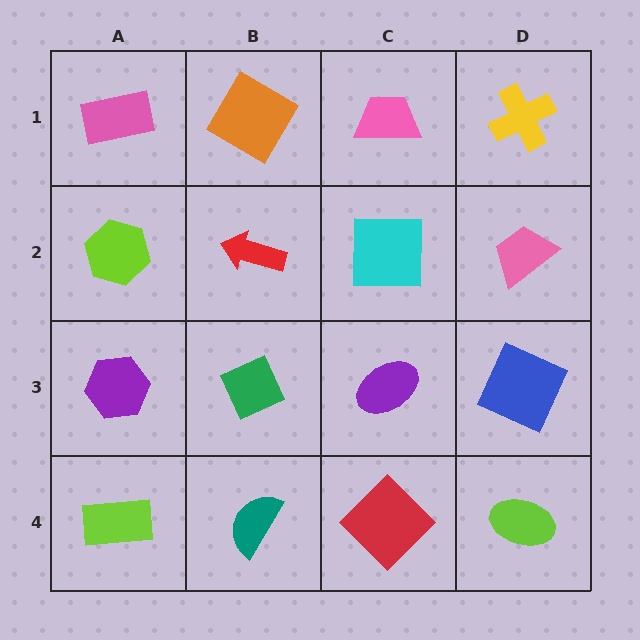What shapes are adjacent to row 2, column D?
A yellow cross (row 1, column D), a blue square (row 3, column D), a cyan square (row 2, column C).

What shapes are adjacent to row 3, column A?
A lime hexagon (row 2, column A), a lime rectangle (row 4, column A), a green diamond (row 3, column B).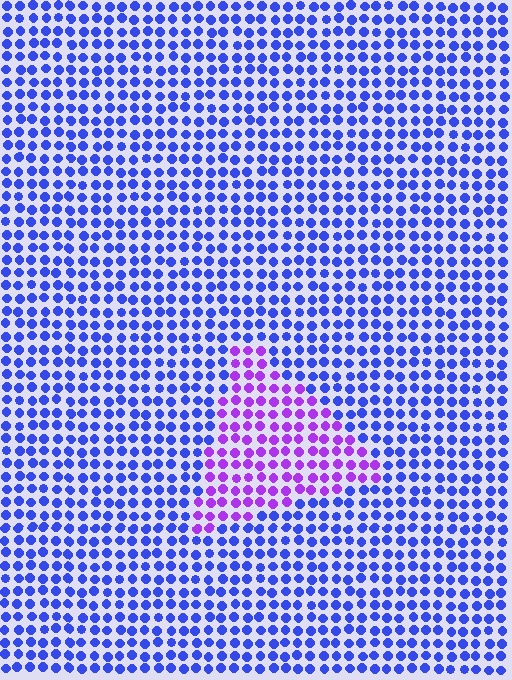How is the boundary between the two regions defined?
The boundary is defined purely by a slight shift in hue (about 47 degrees). Spacing, size, and orientation are identical on both sides.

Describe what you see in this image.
The image is filled with small blue elements in a uniform arrangement. A triangle-shaped region is visible where the elements are tinted to a slightly different hue, forming a subtle color boundary.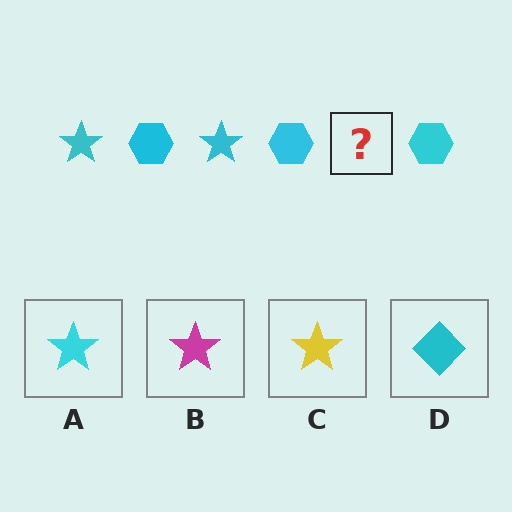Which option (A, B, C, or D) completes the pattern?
A.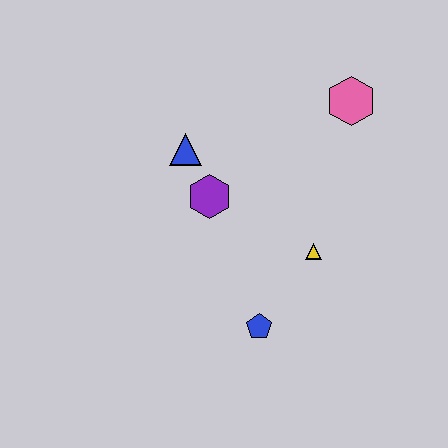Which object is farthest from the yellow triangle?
The blue triangle is farthest from the yellow triangle.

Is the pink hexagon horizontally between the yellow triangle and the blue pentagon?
No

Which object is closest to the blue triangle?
The purple hexagon is closest to the blue triangle.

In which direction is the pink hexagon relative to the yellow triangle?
The pink hexagon is above the yellow triangle.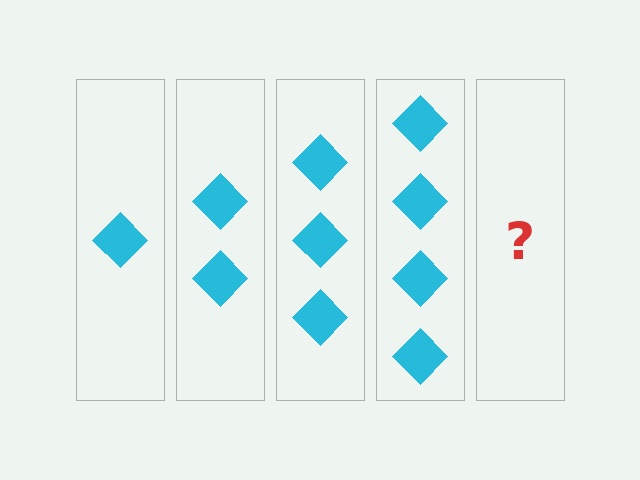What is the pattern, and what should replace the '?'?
The pattern is that each step adds one more diamond. The '?' should be 5 diamonds.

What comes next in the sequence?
The next element should be 5 diamonds.